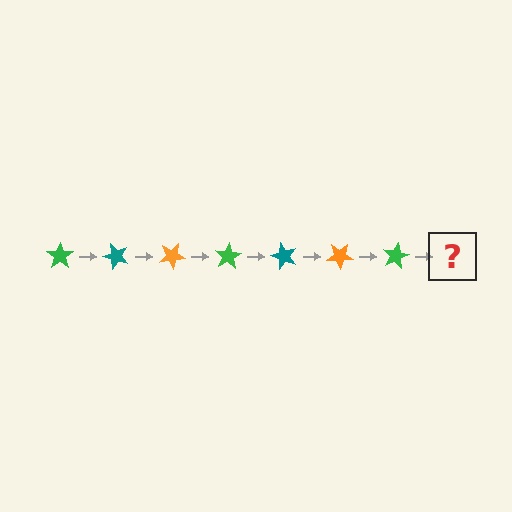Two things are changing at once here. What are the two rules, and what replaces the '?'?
The two rules are that it rotates 50 degrees each step and the color cycles through green, teal, and orange. The '?' should be a teal star, rotated 350 degrees from the start.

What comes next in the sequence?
The next element should be a teal star, rotated 350 degrees from the start.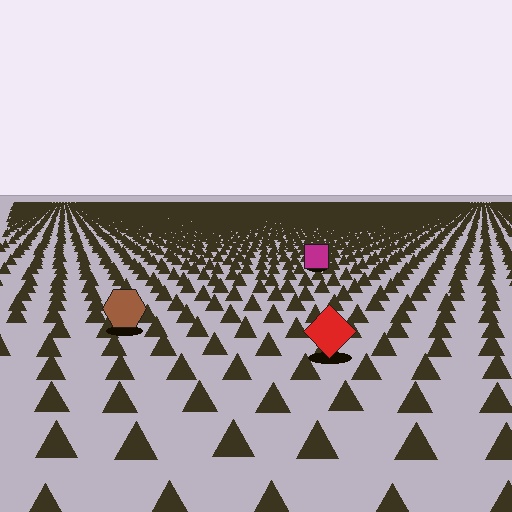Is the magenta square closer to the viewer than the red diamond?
No. The red diamond is closer — you can tell from the texture gradient: the ground texture is coarser near it.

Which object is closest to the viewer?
The red diamond is closest. The texture marks near it are larger and more spread out.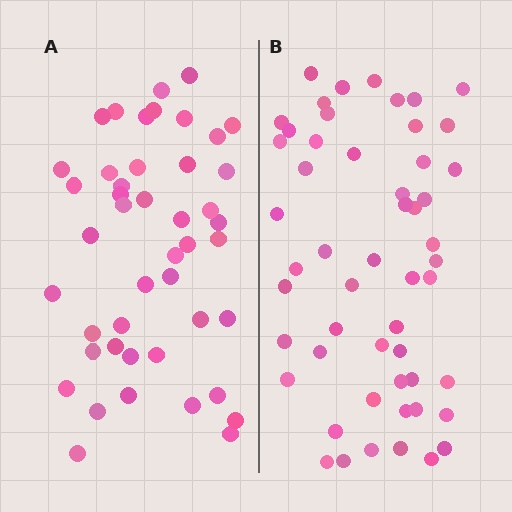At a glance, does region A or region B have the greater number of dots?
Region B (the right region) has more dots.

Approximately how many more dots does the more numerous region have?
Region B has roughly 8 or so more dots than region A.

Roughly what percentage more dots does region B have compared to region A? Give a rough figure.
About 20% more.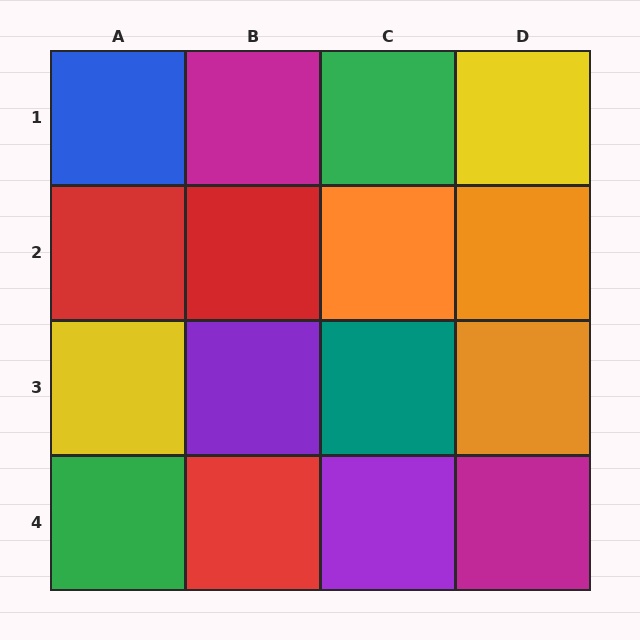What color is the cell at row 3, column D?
Orange.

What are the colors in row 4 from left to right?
Green, red, purple, magenta.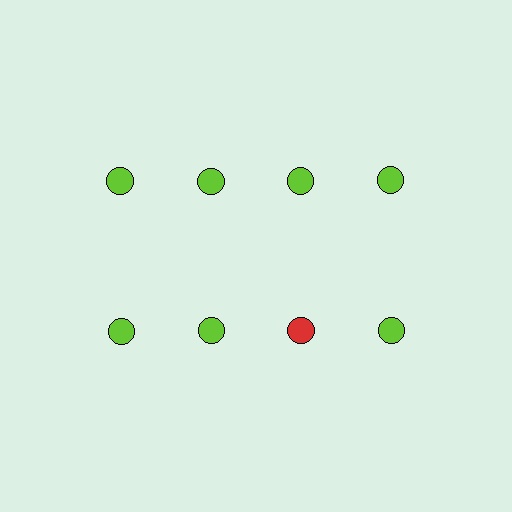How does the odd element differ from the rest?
It has a different color: red instead of lime.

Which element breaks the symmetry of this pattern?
The red circle in the second row, center column breaks the symmetry. All other shapes are lime circles.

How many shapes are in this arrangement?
There are 8 shapes arranged in a grid pattern.